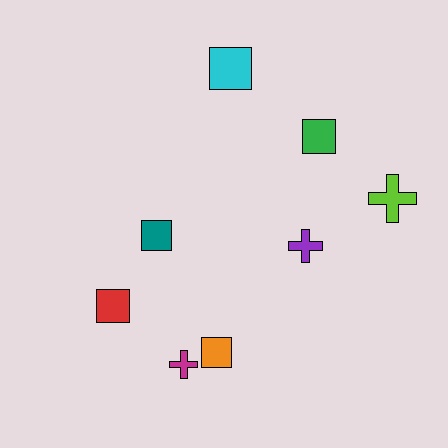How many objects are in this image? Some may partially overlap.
There are 8 objects.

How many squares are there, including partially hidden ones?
There are 5 squares.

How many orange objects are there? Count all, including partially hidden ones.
There is 1 orange object.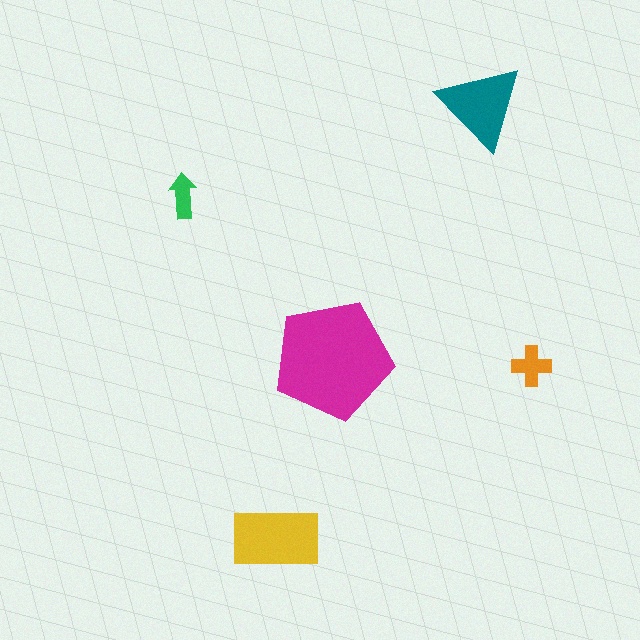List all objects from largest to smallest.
The magenta pentagon, the yellow rectangle, the teal triangle, the orange cross, the green arrow.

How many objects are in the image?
There are 5 objects in the image.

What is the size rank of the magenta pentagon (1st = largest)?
1st.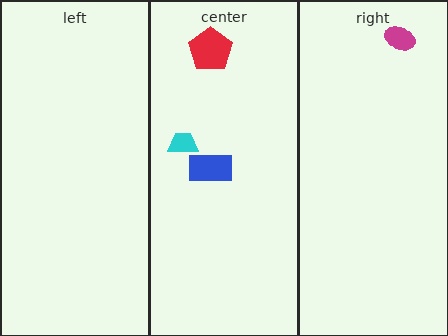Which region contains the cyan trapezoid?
The center region.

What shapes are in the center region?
The blue rectangle, the red pentagon, the cyan trapezoid.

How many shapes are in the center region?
3.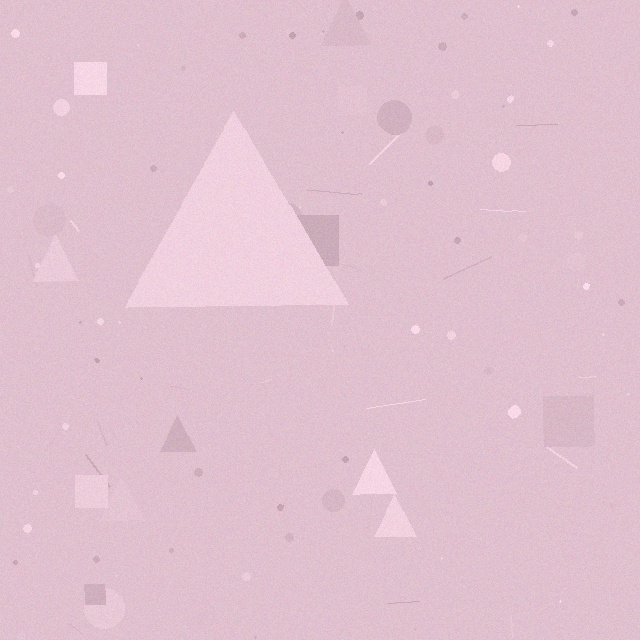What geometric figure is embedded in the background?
A triangle is embedded in the background.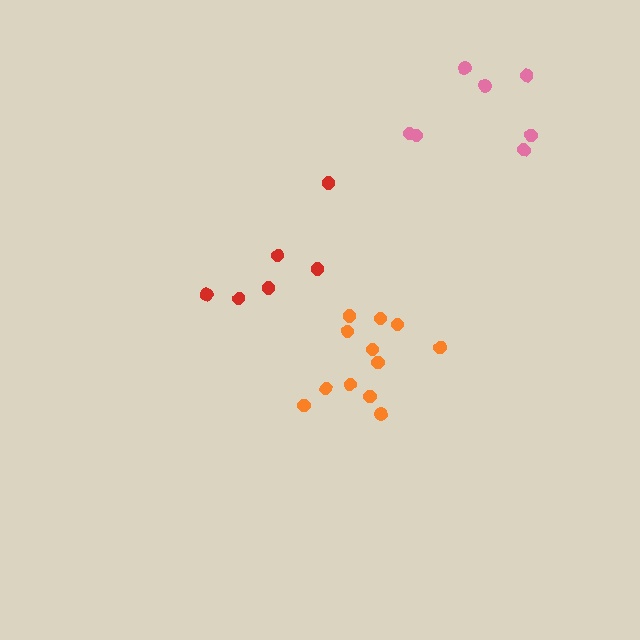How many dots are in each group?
Group 1: 6 dots, Group 2: 12 dots, Group 3: 7 dots (25 total).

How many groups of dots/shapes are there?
There are 3 groups.